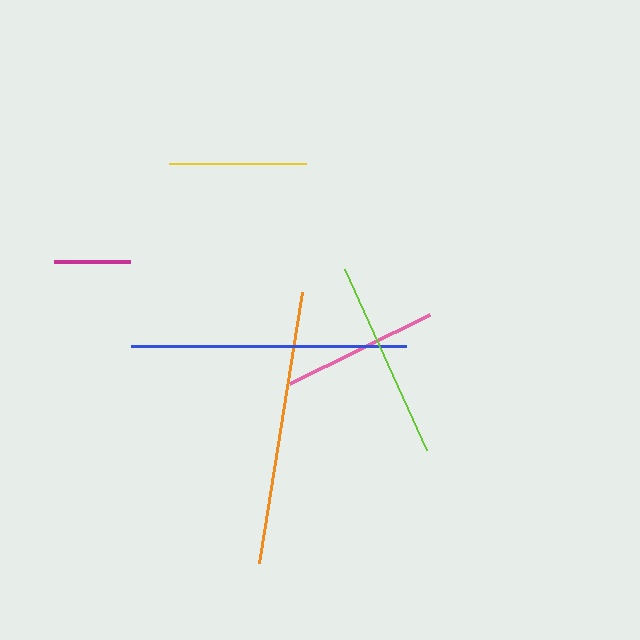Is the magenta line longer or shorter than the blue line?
The blue line is longer than the magenta line.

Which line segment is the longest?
The orange line is the longest at approximately 275 pixels.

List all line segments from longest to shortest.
From longest to shortest: orange, blue, lime, pink, yellow, magenta.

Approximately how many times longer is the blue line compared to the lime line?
The blue line is approximately 1.4 times the length of the lime line.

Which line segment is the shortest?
The magenta line is the shortest at approximately 76 pixels.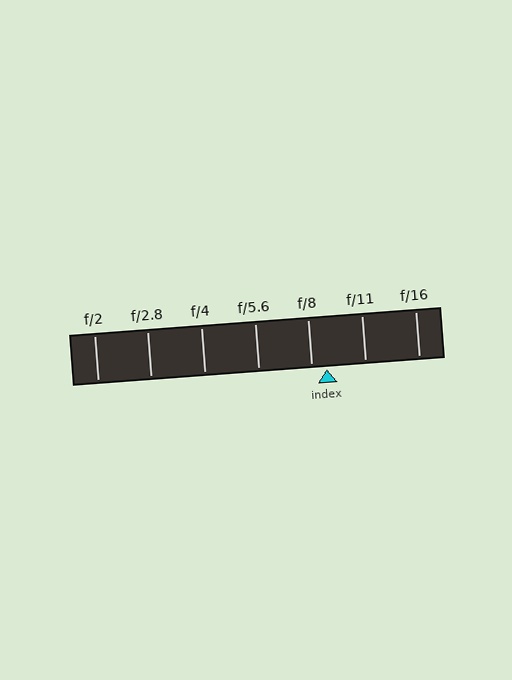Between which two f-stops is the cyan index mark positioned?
The index mark is between f/8 and f/11.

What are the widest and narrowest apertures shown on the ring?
The widest aperture shown is f/2 and the narrowest is f/16.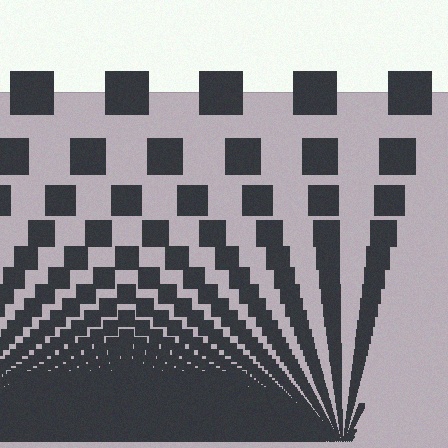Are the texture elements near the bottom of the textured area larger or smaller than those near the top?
Smaller. The gradient is inverted — elements near the bottom are smaller and denser.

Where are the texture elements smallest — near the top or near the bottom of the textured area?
Near the bottom.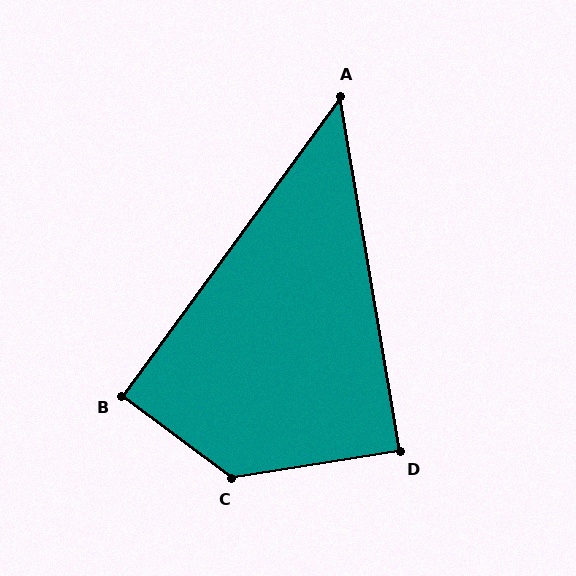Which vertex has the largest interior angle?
C, at approximately 134 degrees.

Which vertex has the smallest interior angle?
A, at approximately 46 degrees.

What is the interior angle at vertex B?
Approximately 91 degrees (approximately right).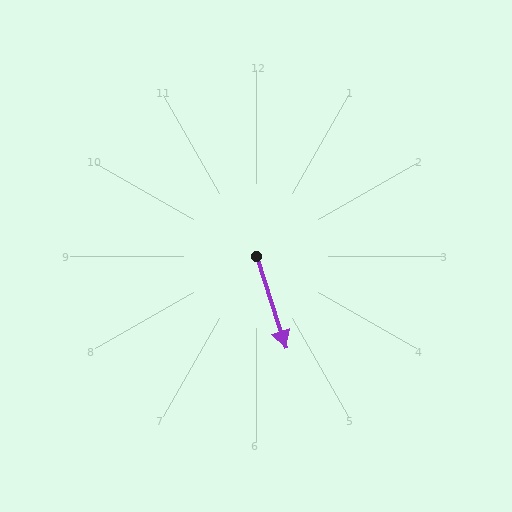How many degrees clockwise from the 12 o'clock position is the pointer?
Approximately 162 degrees.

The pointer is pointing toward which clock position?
Roughly 5 o'clock.